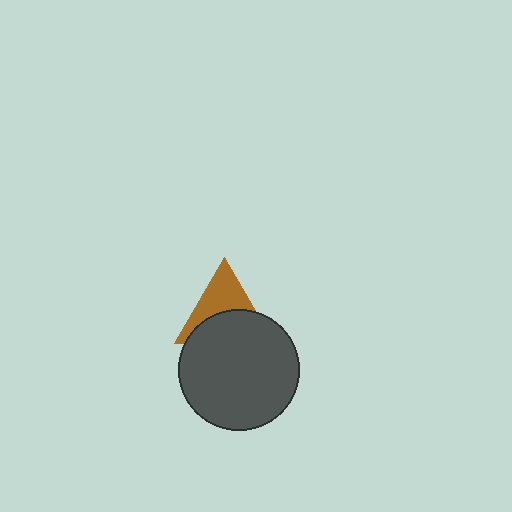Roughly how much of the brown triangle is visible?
About half of it is visible (roughly 49%).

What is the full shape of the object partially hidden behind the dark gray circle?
The partially hidden object is a brown triangle.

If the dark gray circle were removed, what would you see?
You would see the complete brown triangle.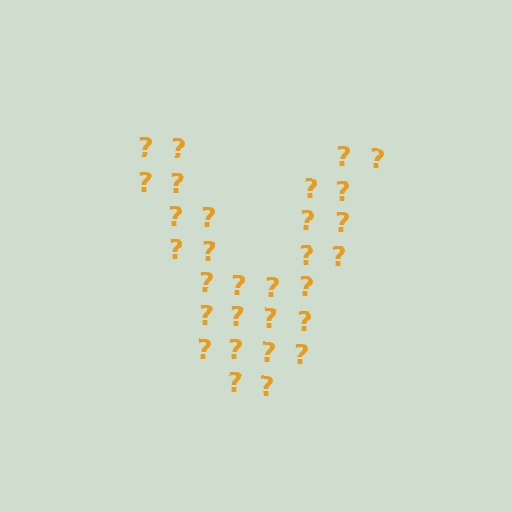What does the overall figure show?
The overall figure shows the letter V.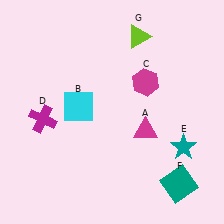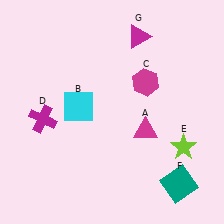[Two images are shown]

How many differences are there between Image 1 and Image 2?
There are 2 differences between the two images.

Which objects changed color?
E changed from teal to lime. G changed from lime to magenta.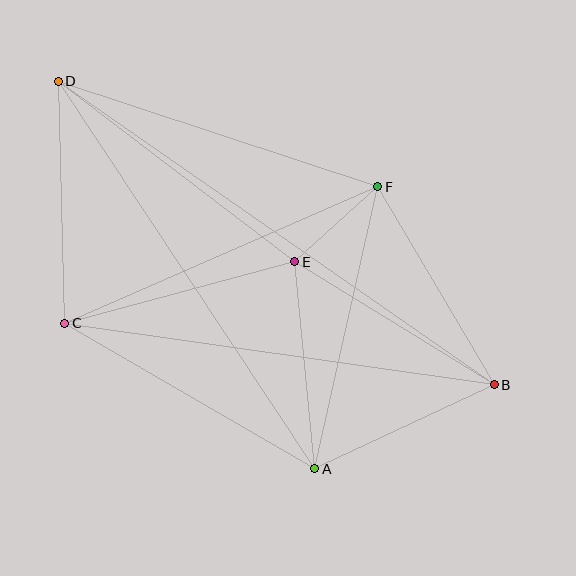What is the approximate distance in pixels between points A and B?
The distance between A and B is approximately 198 pixels.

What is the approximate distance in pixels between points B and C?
The distance between B and C is approximately 434 pixels.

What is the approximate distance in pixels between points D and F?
The distance between D and F is approximately 336 pixels.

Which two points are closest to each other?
Points E and F are closest to each other.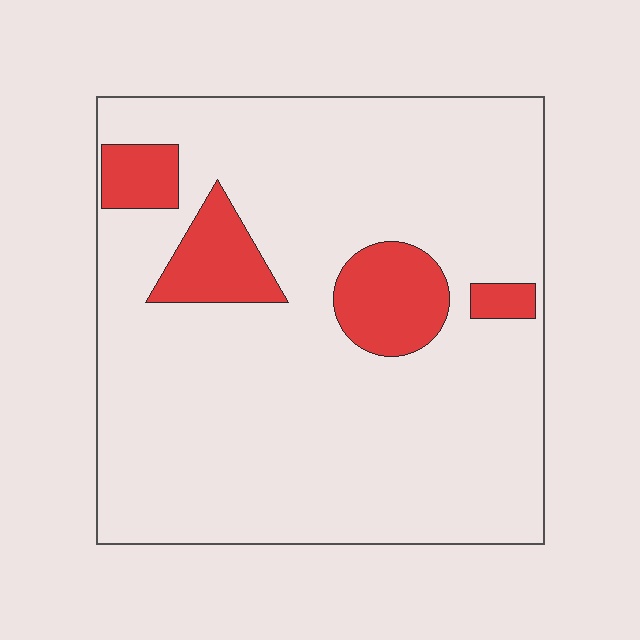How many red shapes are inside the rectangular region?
4.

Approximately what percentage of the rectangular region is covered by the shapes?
Approximately 15%.